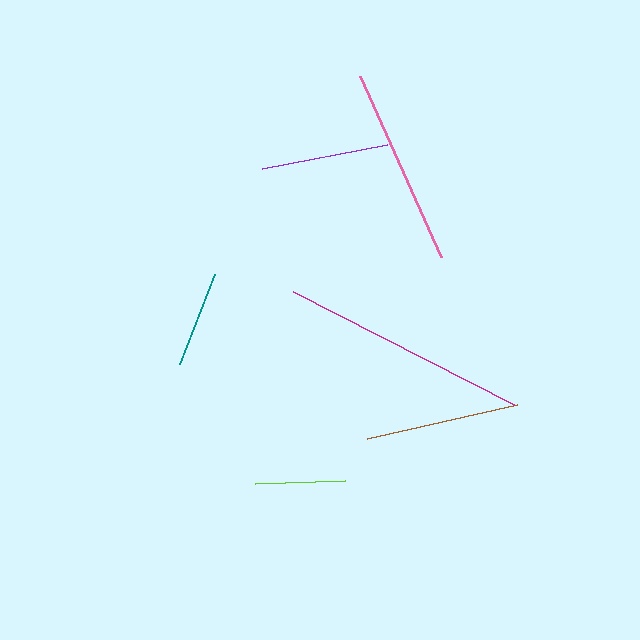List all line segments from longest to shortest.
From longest to shortest: magenta, pink, brown, purple, teal, lime.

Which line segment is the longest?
The magenta line is the longest at approximately 248 pixels.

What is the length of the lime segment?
The lime segment is approximately 91 pixels long.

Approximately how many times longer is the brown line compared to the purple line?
The brown line is approximately 1.2 times the length of the purple line.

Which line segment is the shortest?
The lime line is the shortest at approximately 91 pixels.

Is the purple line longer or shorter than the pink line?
The pink line is longer than the purple line.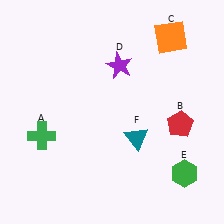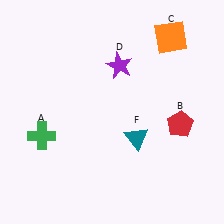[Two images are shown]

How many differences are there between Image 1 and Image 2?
There is 1 difference between the two images.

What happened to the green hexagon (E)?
The green hexagon (E) was removed in Image 2. It was in the bottom-right area of Image 1.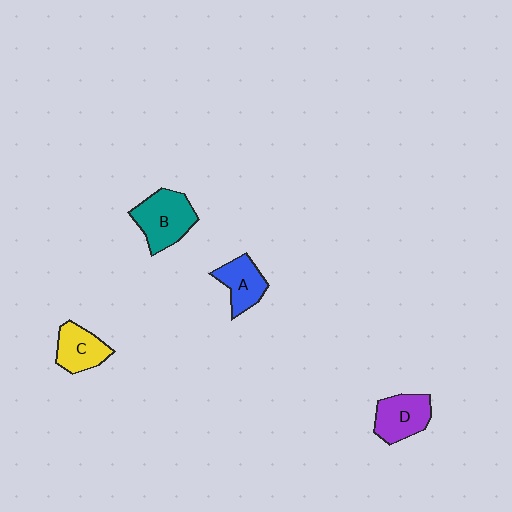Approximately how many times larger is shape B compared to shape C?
Approximately 1.4 times.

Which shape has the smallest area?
Shape A (blue).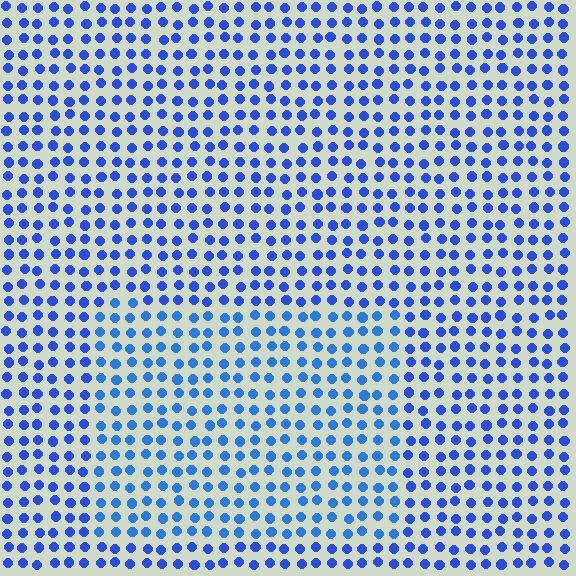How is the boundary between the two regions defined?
The boundary is defined purely by a slight shift in hue (about 17 degrees). Spacing, size, and orientation are identical on both sides.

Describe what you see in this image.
The image is filled with small blue elements in a uniform arrangement. A rectangle-shaped region is visible where the elements are tinted to a slightly different hue, forming a subtle color boundary.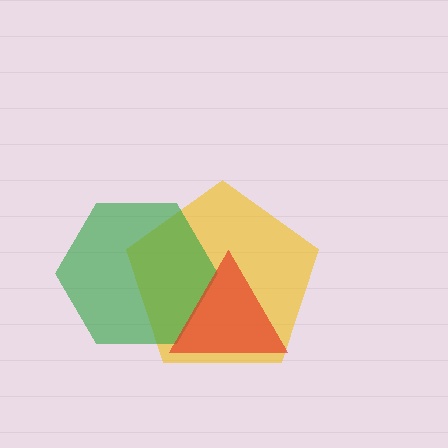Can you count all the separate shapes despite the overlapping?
Yes, there are 3 separate shapes.